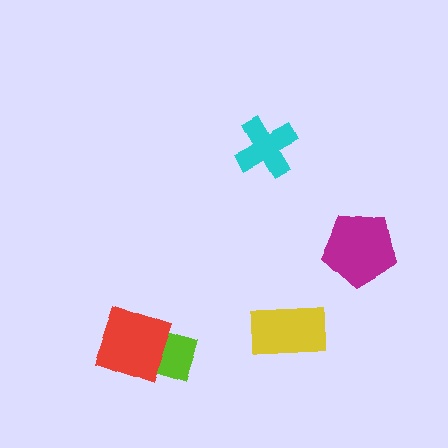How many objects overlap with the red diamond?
1 object overlaps with the red diamond.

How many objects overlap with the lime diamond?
1 object overlaps with the lime diamond.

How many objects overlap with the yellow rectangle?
0 objects overlap with the yellow rectangle.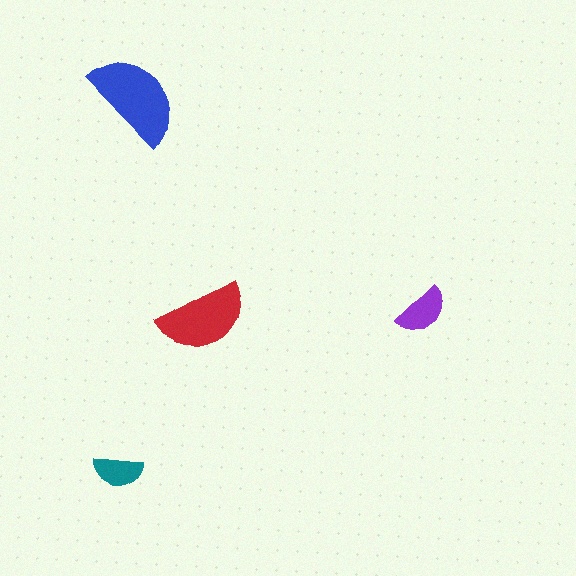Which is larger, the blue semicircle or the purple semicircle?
The blue one.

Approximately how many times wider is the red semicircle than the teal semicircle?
About 2 times wider.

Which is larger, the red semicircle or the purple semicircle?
The red one.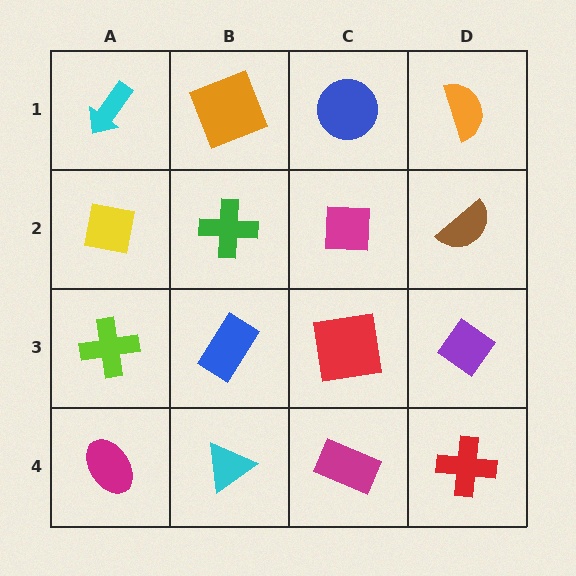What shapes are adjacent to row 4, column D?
A purple diamond (row 3, column D), a magenta rectangle (row 4, column C).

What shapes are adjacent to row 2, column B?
An orange square (row 1, column B), a blue rectangle (row 3, column B), a yellow square (row 2, column A), a magenta square (row 2, column C).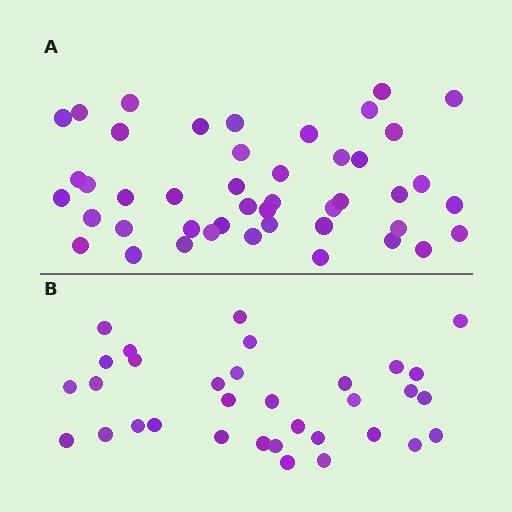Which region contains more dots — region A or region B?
Region A (the top region) has more dots.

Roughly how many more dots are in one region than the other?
Region A has roughly 12 or so more dots than region B.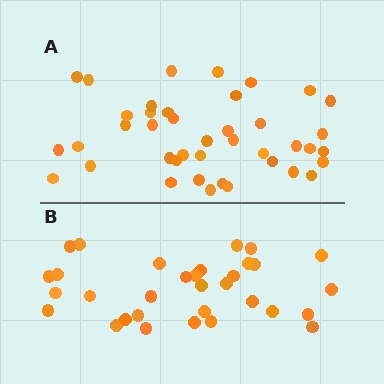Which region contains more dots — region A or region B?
Region A (the top region) has more dots.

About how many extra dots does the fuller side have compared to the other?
Region A has roughly 8 or so more dots than region B.